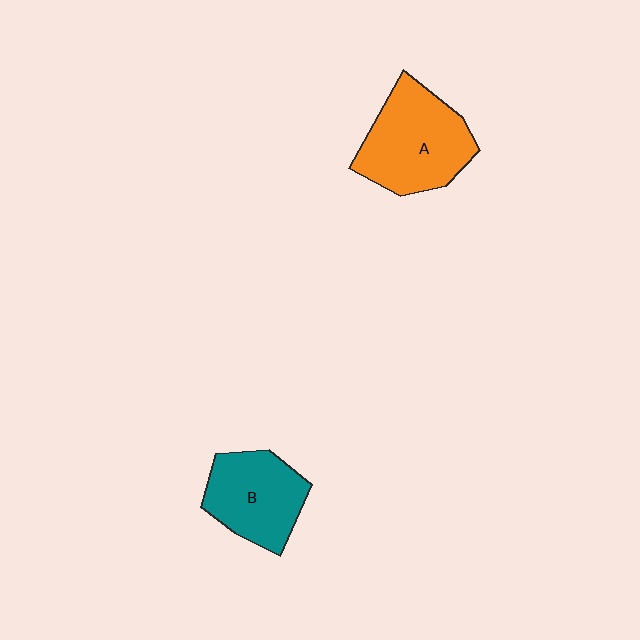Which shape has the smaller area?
Shape B (teal).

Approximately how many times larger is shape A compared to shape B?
Approximately 1.2 times.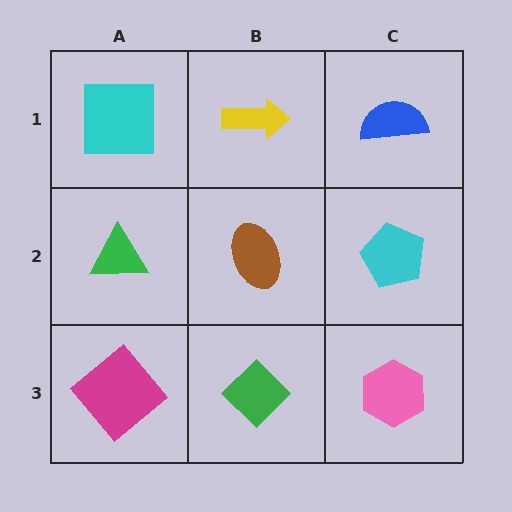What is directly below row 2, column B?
A green diamond.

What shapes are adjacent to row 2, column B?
A yellow arrow (row 1, column B), a green diamond (row 3, column B), a green triangle (row 2, column A), a cyan pentagon (row 2, column C).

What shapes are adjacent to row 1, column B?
A brown ellipse (row 2, column B), a cyan square (row 1, column A), a blue semicircle (row 1, column C).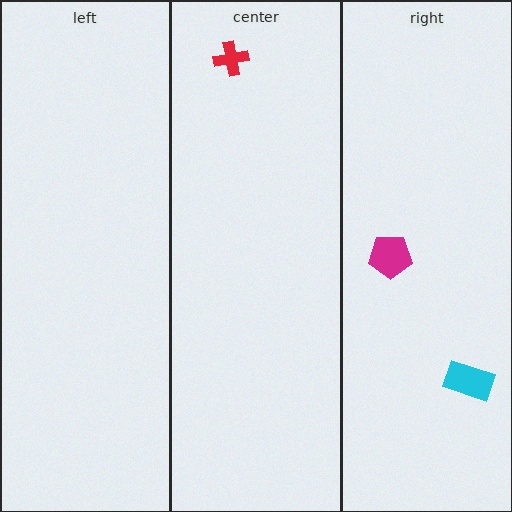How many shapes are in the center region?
1.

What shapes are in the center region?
The red cross.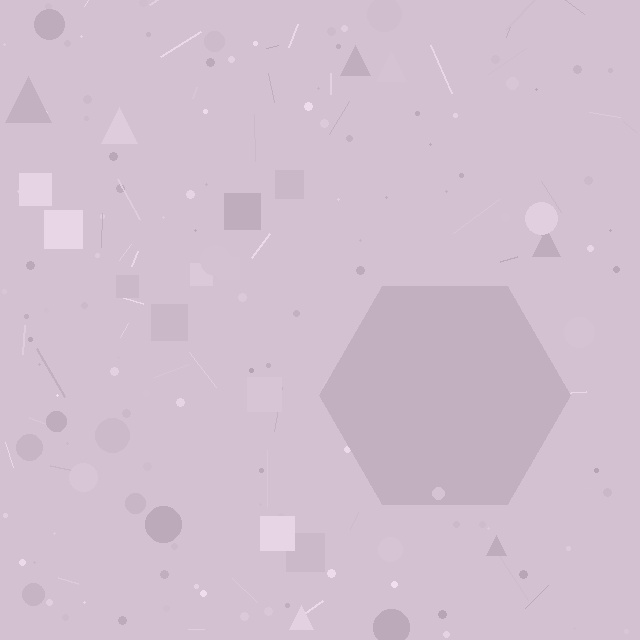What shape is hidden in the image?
A hexagon is hidden in the image.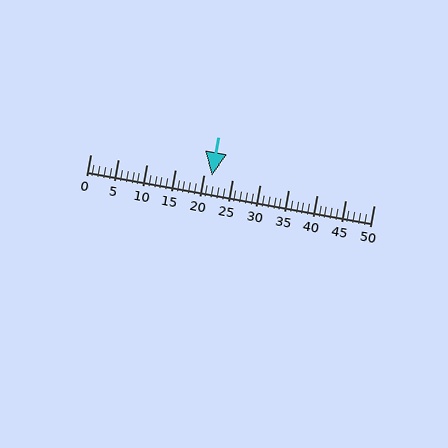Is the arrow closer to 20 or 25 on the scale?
The arrow is closer to 20.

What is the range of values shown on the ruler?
The ruler shows values from 0 to 50.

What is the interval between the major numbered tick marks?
The major tick marks are spaced 5 units apart.